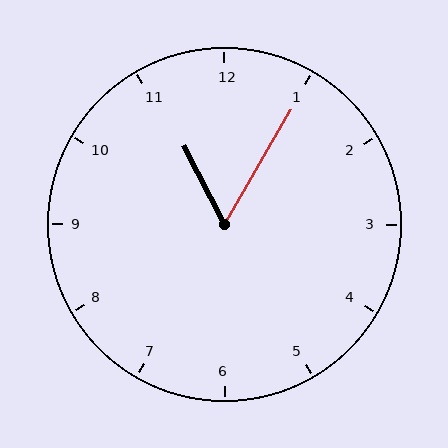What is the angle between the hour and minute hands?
Approximately 58 degrees.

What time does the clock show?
11:05.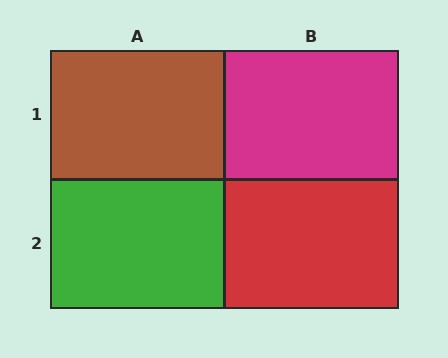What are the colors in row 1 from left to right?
Brown, magenta.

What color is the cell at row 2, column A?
Green.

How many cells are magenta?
1 cell is magenta.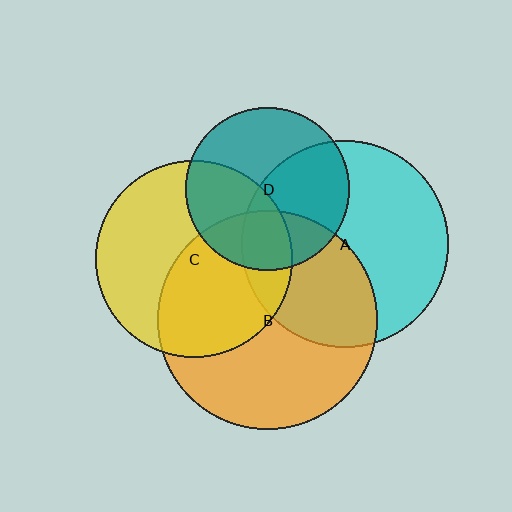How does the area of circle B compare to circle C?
Approximately 1.2 times.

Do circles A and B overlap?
Yes.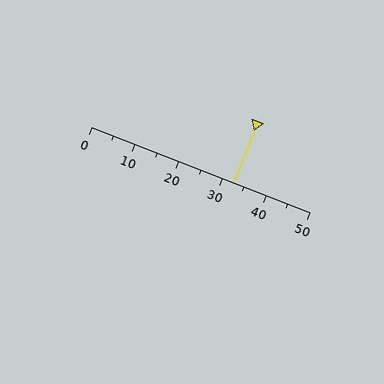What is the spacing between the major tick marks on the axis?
The major ticks are spaced 10 apart.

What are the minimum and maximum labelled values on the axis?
The axis runs from 0 to 50.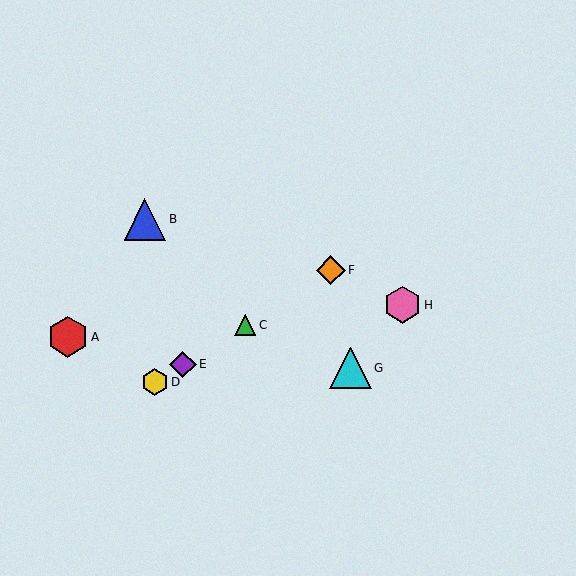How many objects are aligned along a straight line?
4 objects (C, D, E, F) are aligned along a straight line.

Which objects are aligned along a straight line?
Objects C, D, E, F are aligned along a straight line.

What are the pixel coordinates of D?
Object D is at (155, 382).